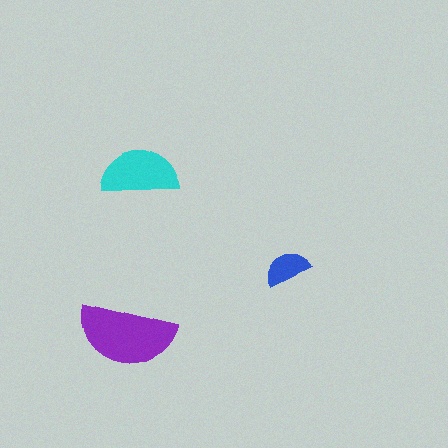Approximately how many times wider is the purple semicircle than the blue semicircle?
About 2 times wider.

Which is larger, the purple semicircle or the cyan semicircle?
The purple one.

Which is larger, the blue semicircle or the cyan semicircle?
The cyan one.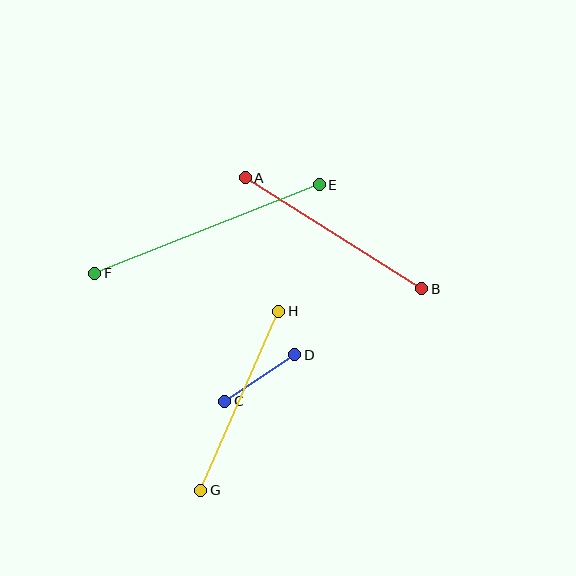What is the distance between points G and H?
The distance is approximately 195 pixels.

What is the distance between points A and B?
The distance is approximately 208 pixels.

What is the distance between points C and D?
The distance is approximately 84 pixels.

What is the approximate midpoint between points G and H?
The midpoint is at approximately (240, 401) pixels.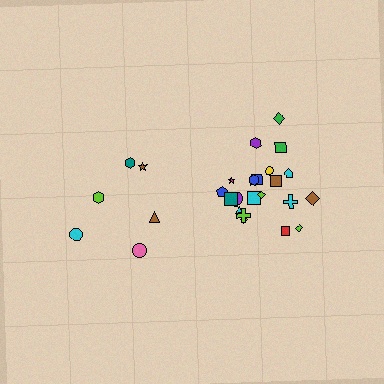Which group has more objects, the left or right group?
The right group.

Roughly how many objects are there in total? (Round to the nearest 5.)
Roughly 30 objects in total.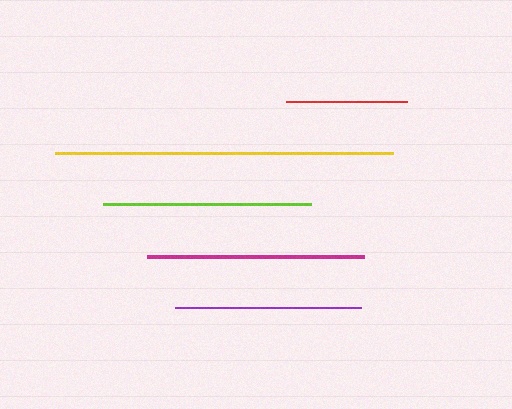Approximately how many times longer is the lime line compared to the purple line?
The lime line is approximately 1.1 times the length of the purple line.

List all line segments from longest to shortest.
From longest to shortest: yellow, magenta, lime, purple, red.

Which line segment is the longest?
The yellow line is the longest at approximately 338 pixels.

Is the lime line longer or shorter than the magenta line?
The magenta line is longer than the lime line.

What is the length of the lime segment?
The lime segment is approximately 208 pixels long.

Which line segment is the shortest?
The red line is the shortest at approximately 121 pixels.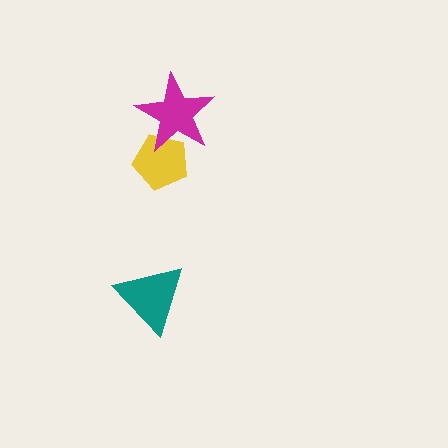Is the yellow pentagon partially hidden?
Yes, it is partially covered by another shape.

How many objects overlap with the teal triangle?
0 objects overlap with the teal triangle.